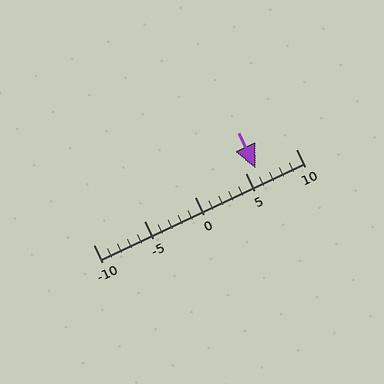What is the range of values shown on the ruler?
The ruler shows values from -10 to 10.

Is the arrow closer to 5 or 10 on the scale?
The arrow is closer to 5.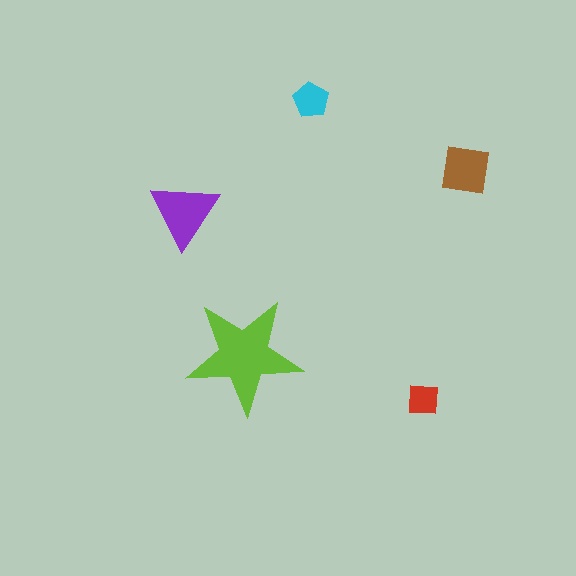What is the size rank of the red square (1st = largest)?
5th.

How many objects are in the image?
There are 5 objects in the image.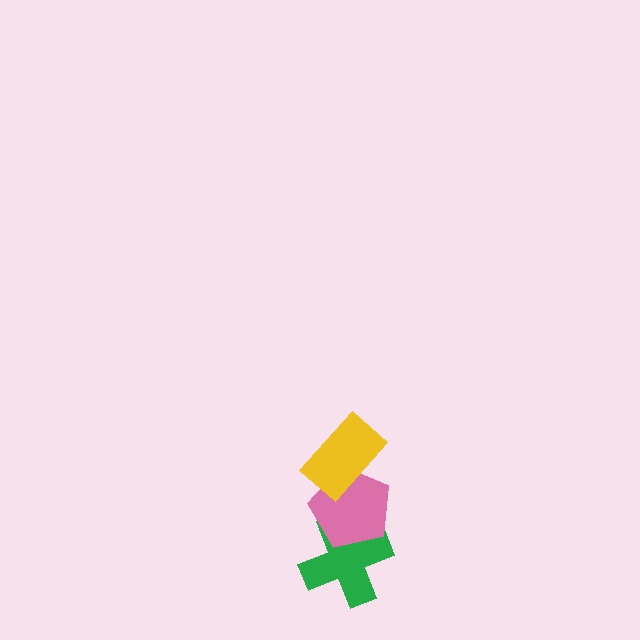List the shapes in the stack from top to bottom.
From top to bottom: the yellow rectangle, the pink pentagon, the green cross.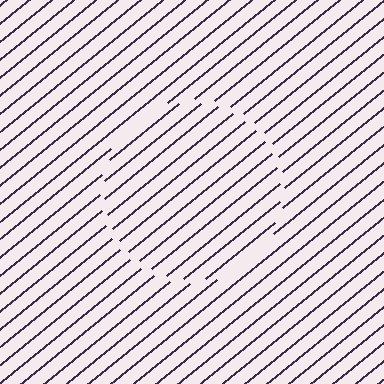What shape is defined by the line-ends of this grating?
An illusory circle. The interior of the shape contains the same grating, shifted by half a period — the contour is defined by the phase discontinuity where line-ends from the inner and outer gratings abut.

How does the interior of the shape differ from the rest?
The interior of the shape contains the same grating, shifted by half a period — the contour is defined by the phase discontinuity where line-ends from the inner and outer gratings abut.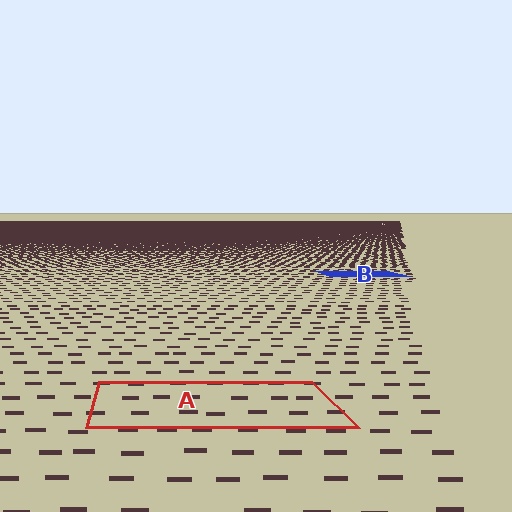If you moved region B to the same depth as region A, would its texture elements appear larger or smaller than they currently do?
They would appear larger. At a closer depth, the same texture elements are projected at a bigger on-screen size.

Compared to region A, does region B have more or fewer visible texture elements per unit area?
Region B has more texture elements per unit area — they are packed more densely because it is farther away.